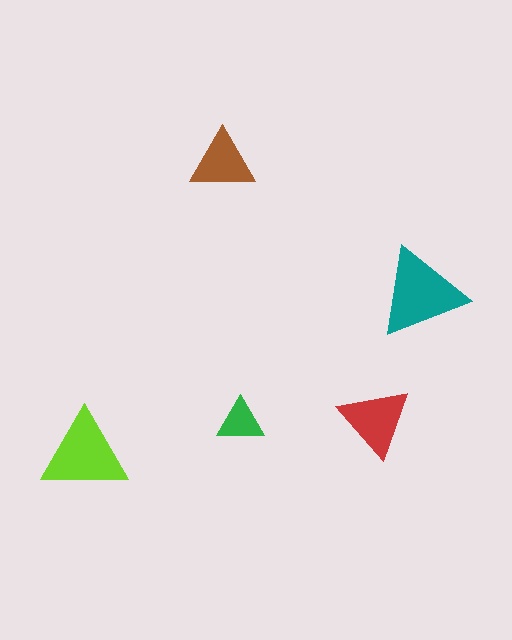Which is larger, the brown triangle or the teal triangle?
The teal one.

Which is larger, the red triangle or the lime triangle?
The lime one.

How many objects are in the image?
There are 5 objects in the image.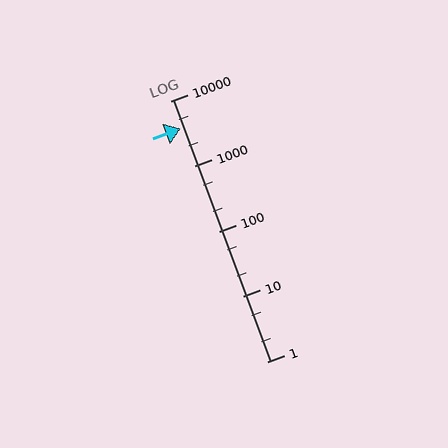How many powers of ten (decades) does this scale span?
The scale spans 4 decades, from 1 to 10000.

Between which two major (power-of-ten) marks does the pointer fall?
The pointer is between 1000 and 10000.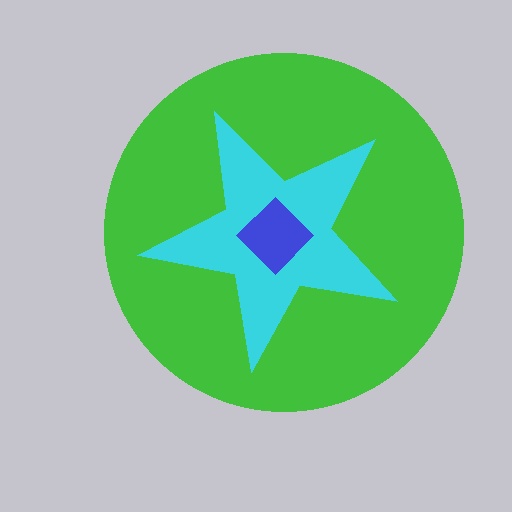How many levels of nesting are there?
3.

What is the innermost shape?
The blue diamond.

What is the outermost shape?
The green circle.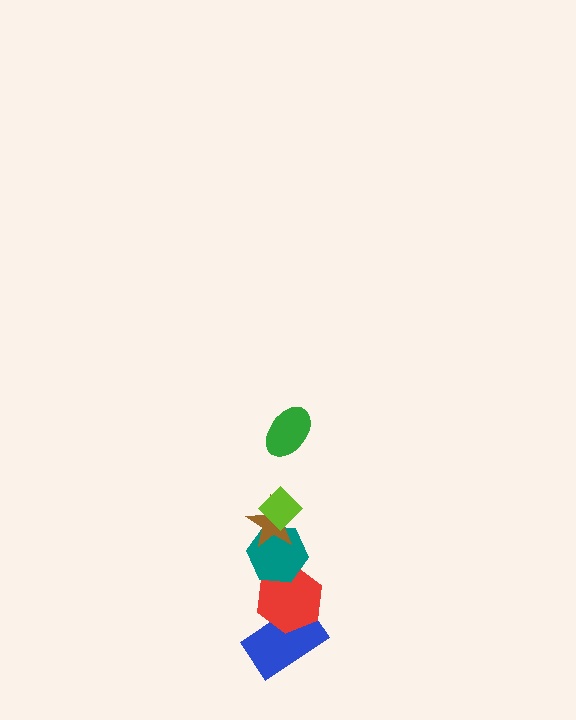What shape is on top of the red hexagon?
The teal hexagon is on top of the red hexagon.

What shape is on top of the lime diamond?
The green ellipse is on top of the lime diamond.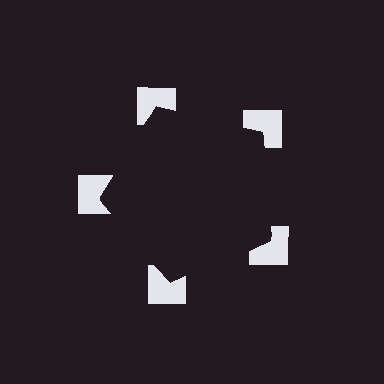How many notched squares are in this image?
There are 5 — one at each vertex of the illusory pentagon.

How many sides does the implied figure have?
5 sides.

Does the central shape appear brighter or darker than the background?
It typically appears slightly darker than the background, even though no actual brightness change is drawn.